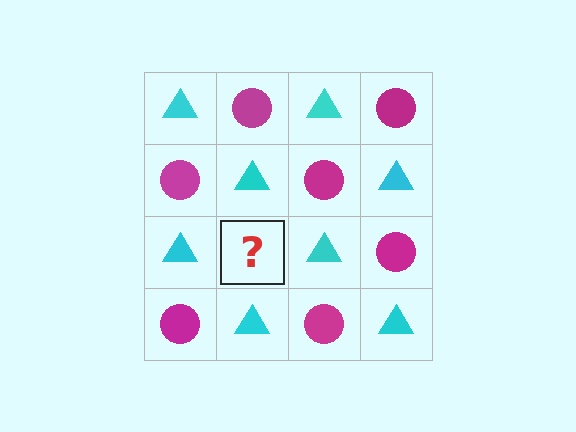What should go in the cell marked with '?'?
The missing cell should contain a magenta circle.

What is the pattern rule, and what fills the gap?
The rule is that it alternates cyan triangle and magenta circle in a checkerboard pattern. The gap should be filled with a magenta circle.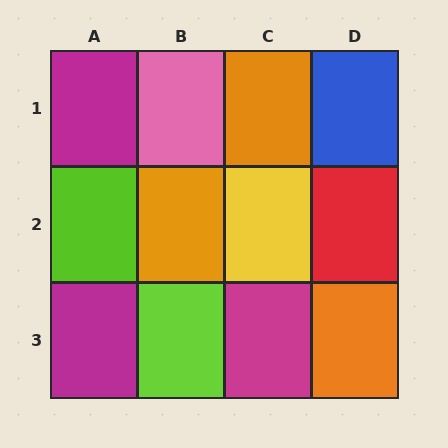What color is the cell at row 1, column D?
Blue.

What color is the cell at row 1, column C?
Orange.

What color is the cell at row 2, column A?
Lime.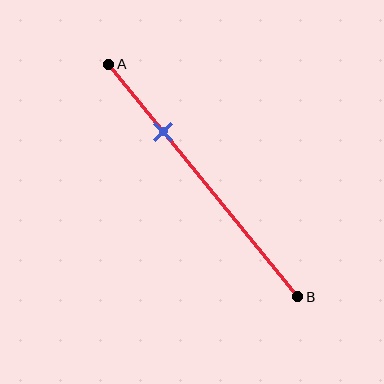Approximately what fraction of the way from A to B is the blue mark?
The blue mark is approximately 30% of the way from A to B.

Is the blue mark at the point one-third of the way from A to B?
No, the mark is at about 30% from A, not at the 33% one-third point.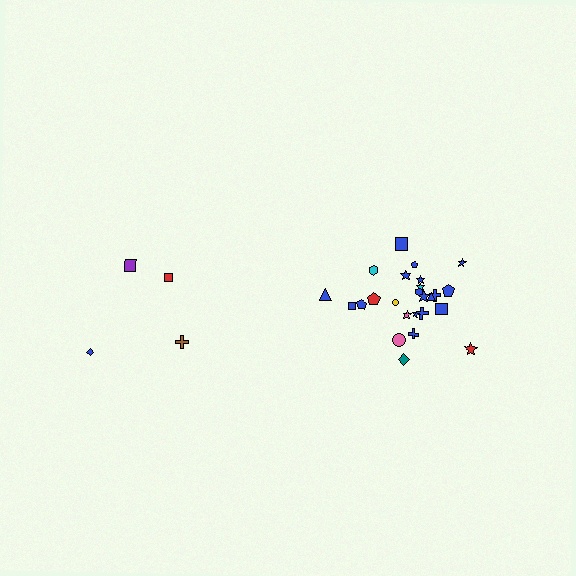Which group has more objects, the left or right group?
The right group.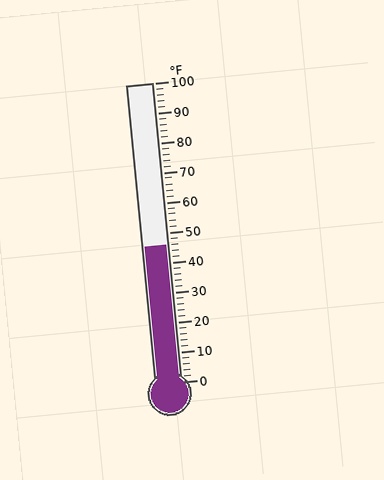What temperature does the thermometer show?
The thermometer shows approximately 46°F.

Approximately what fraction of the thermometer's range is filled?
The thermometer is filled to approximately 45% of its range.